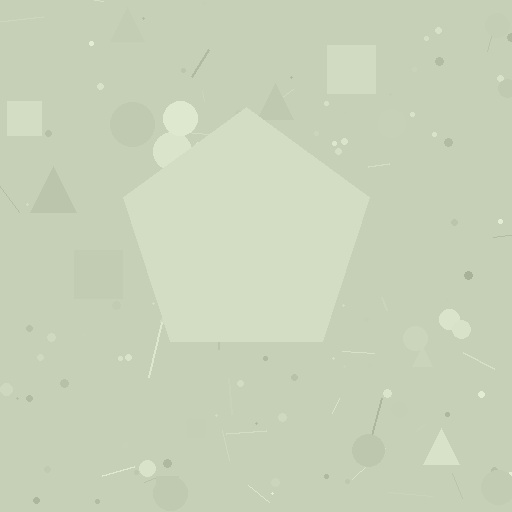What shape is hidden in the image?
A pentagon is hidden in the image.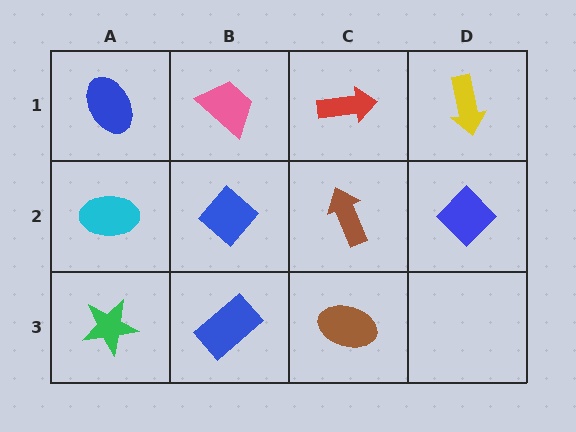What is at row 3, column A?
A green star.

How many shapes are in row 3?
3 shapes.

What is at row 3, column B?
A blue rectangle.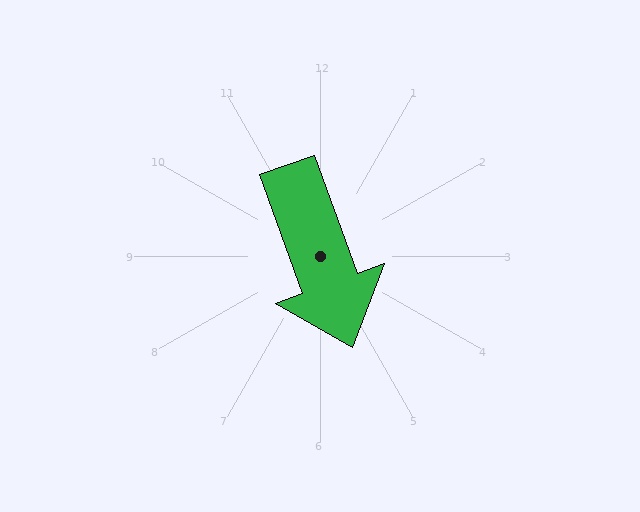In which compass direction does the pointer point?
South.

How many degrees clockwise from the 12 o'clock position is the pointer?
Approximately 160 degrees.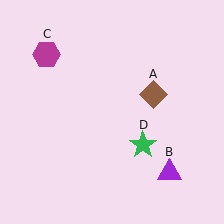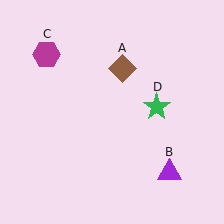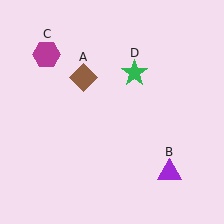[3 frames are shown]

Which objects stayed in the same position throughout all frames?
Purple triangle (object B) and magenta hexagon (object C) remained stationary.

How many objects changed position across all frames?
2 objects changed position: brown diamond (object A), green star (object D).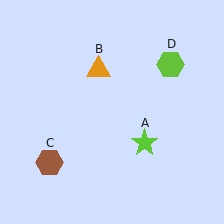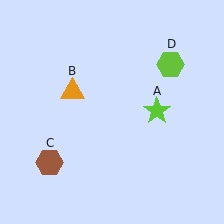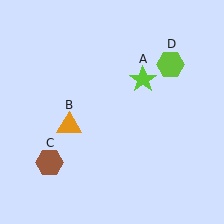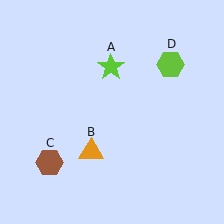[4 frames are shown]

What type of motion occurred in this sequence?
The lime star (object A), orange triangle (object B) rotated counterclockwise around the center of the scene.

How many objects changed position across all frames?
2 objects changed position: lime star (object A), orange triangle (object B).